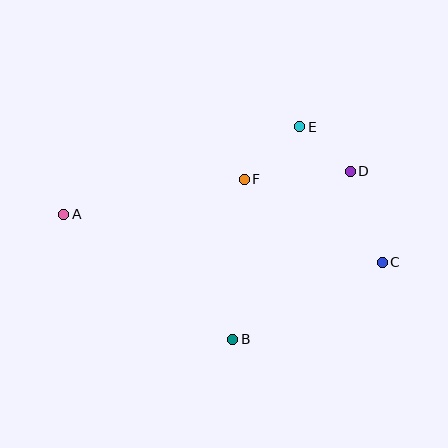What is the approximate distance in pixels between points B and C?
The distance between B and C is approximately 168 pixels.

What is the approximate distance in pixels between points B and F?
The distance between B and F is approximately 160 pixels.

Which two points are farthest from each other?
Points A and C are farthest from each other.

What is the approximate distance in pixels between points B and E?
The distance between B and E is approximately 223 pixels.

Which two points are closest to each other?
Points D and E are closest to each other.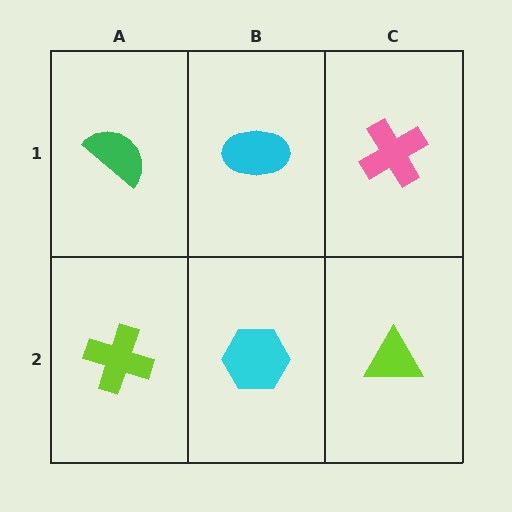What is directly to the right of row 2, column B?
A lime triangle.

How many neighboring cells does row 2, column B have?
3.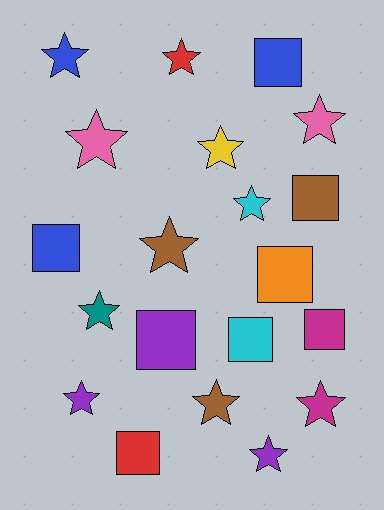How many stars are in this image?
There are 12 stars.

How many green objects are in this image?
There are no green objects.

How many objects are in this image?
There are 20 objects.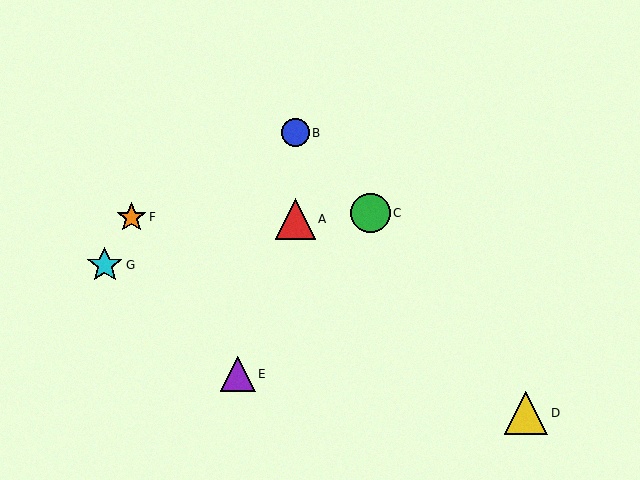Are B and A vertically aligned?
Yes, both are at x≈295.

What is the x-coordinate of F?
Object F is at x≈132.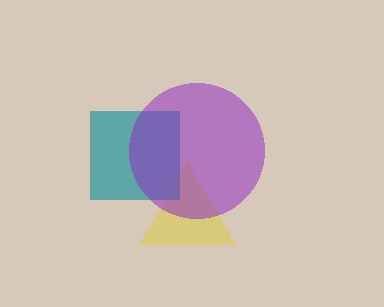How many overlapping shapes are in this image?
There are 3 overlapping shapes in the image.